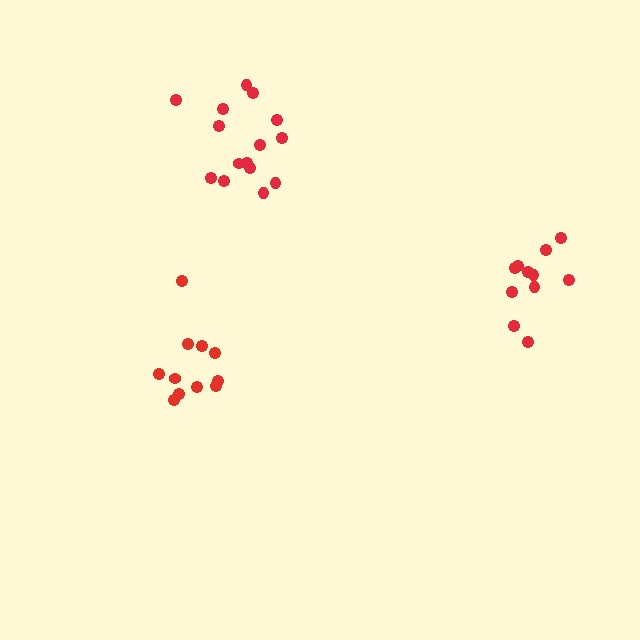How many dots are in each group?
Group 1: 11 dots, Group 2: 15 dots, Group 3: 11 dots (37 total).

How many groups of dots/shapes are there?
There are 3 groups.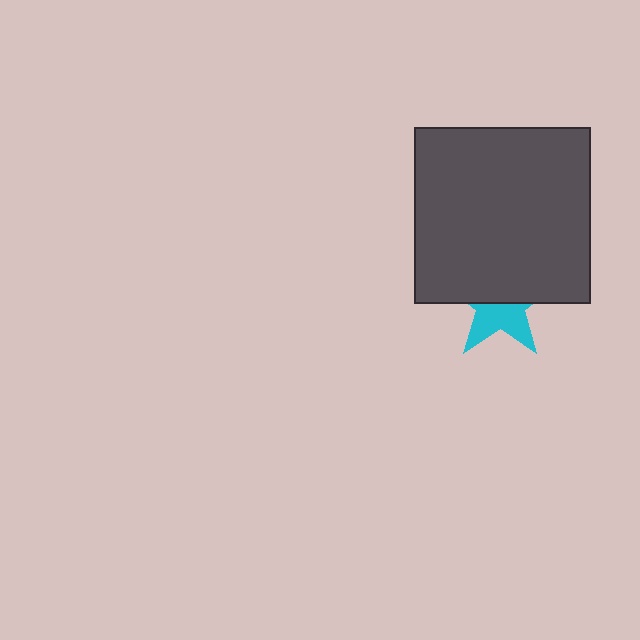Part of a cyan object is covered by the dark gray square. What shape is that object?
It is a star.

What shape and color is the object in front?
The object in front is a dark gray square.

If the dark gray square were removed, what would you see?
You would see the complete cyan star.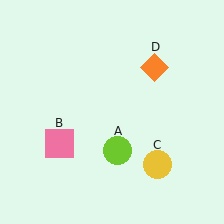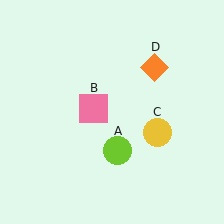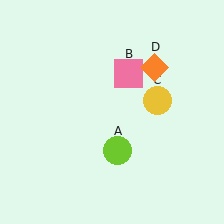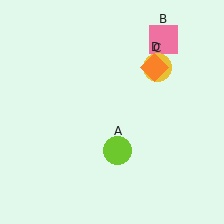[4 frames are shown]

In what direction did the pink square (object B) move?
The pink square (object B) moved up and to the right.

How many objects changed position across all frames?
2 objects changed position: pink square (object B), yellow circle (object C).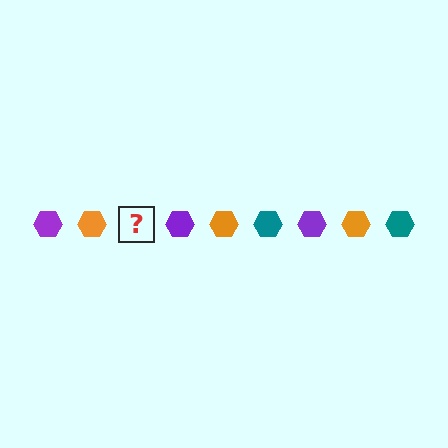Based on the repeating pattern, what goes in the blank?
The blank should be a teal hexagon.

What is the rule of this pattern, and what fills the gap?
The rule is that the pattern cycles through purple, orange, teal hexagons. The gap should be filled with a teal hexagon.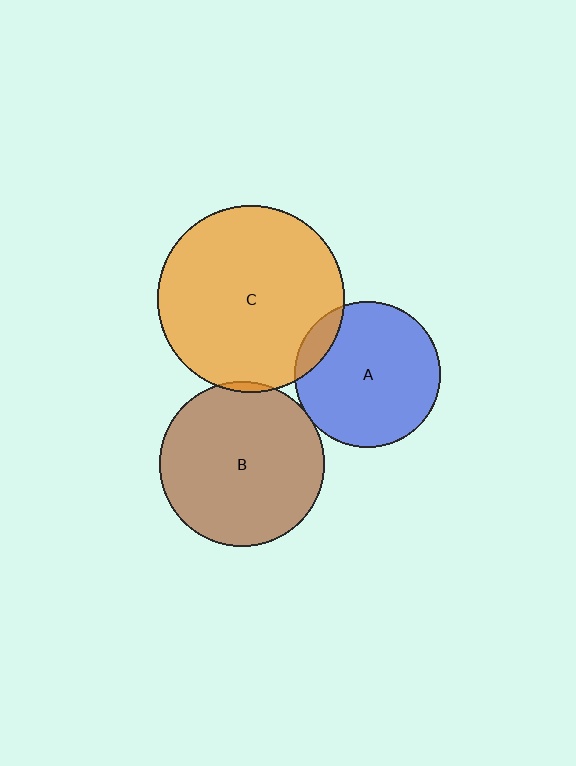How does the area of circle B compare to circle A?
Approximately 1.3 times.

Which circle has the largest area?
Circle C (orange).